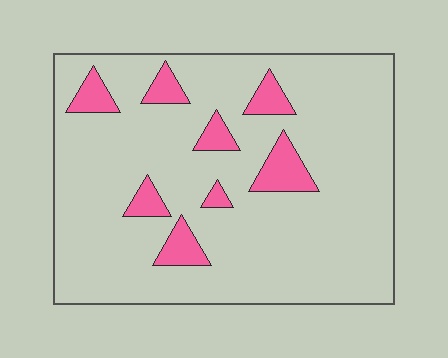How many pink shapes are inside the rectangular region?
8.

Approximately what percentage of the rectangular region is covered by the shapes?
Approximately 10%.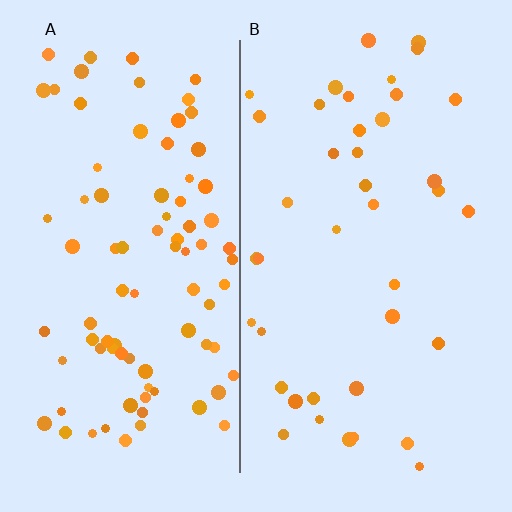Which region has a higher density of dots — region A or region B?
A (the left).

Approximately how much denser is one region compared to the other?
Approximately 2.1× — region A over region B.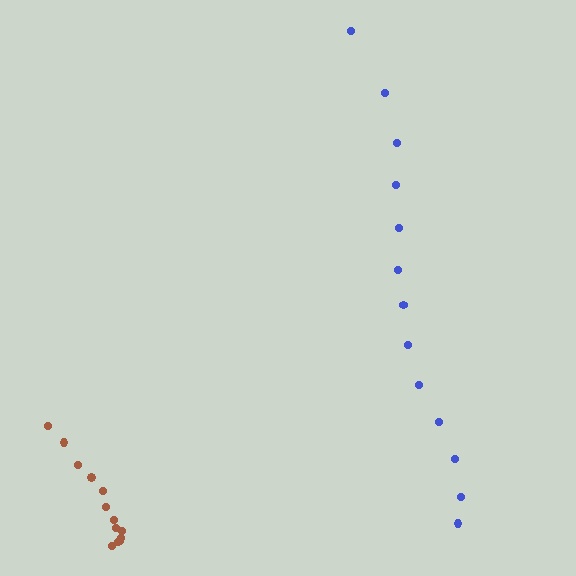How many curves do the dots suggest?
There are 2 distinct paths.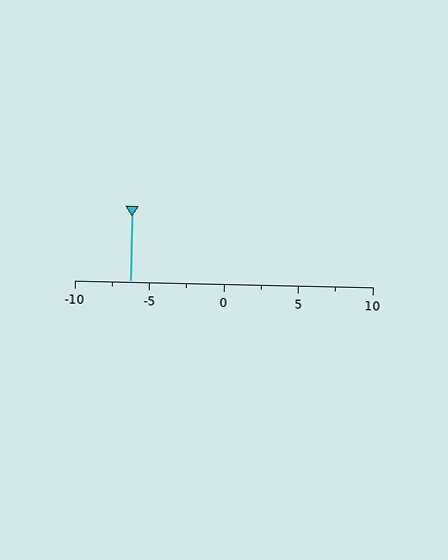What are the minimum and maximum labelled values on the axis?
The axis runs from -10 to 10.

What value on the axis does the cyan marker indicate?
The marker indicates approximately -6.2.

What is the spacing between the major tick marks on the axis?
The major ticks are spaced 5 apart.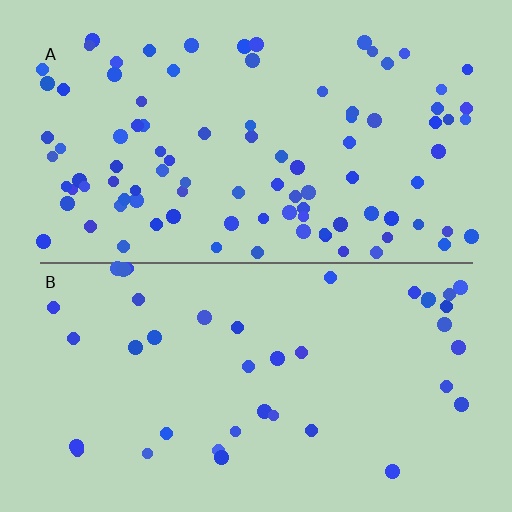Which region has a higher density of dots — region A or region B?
A (the top).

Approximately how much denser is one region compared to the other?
Approximately 2.4× — region A over region B.